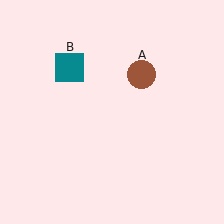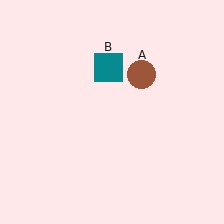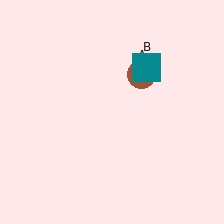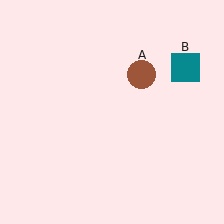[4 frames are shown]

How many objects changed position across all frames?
1 object changed position: teal square (object B).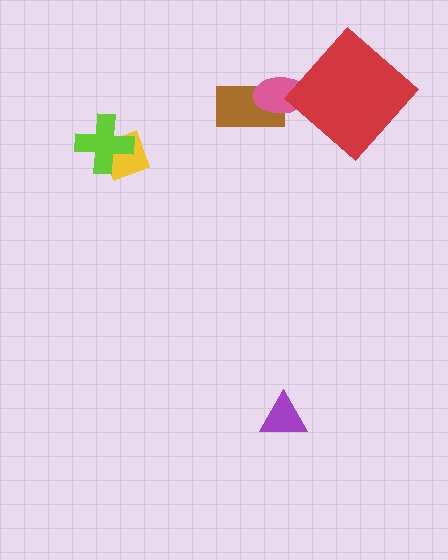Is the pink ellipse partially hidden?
No, no other shape covers it.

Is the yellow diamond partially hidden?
Yes, it is partially covered by another shape.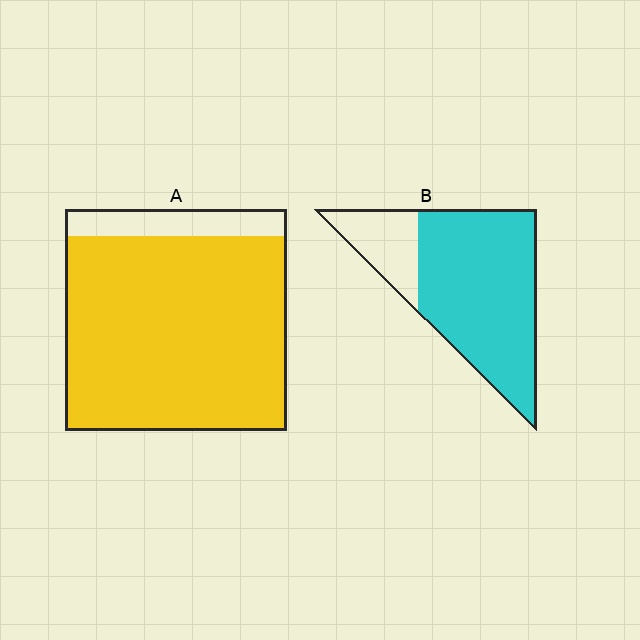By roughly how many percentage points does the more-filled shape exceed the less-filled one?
By roughly 10 percentage points (A over B).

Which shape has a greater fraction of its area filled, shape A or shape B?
Shape A.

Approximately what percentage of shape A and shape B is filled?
A is approximately 90% and B is approximately 80%.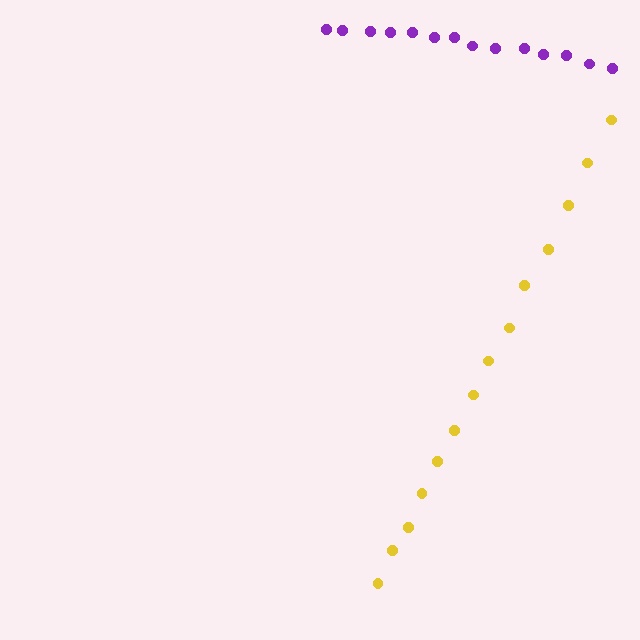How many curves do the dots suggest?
There are 2 distinct paths.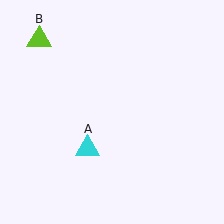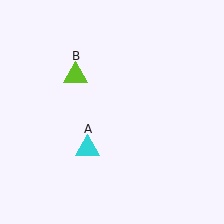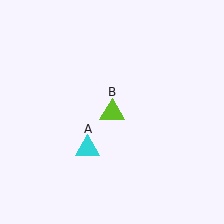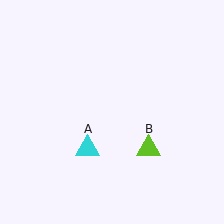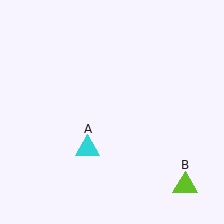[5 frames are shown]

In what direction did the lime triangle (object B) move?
The lime triangle (object B) moved down and to the right.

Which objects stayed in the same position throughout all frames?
Cyan triangle (object A) remained stationary.